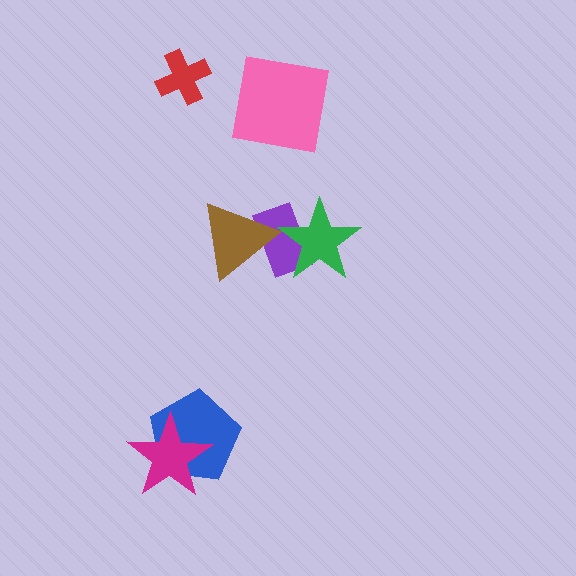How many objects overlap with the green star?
1 object overlaps with the green star.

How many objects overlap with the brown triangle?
1 object overlaps with the brown triangle.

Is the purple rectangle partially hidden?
Yes, it is partially covered by another shape.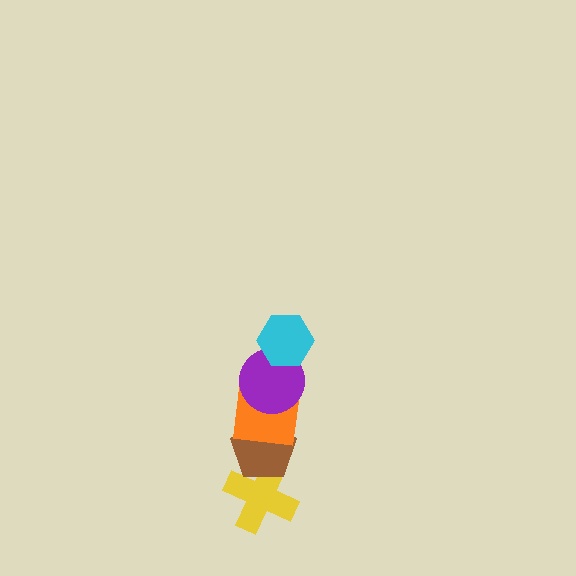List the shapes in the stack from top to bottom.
From top to bottom: the cyan hexagon, the purple circle, the orange square, the brown pentagon, the yellow cross.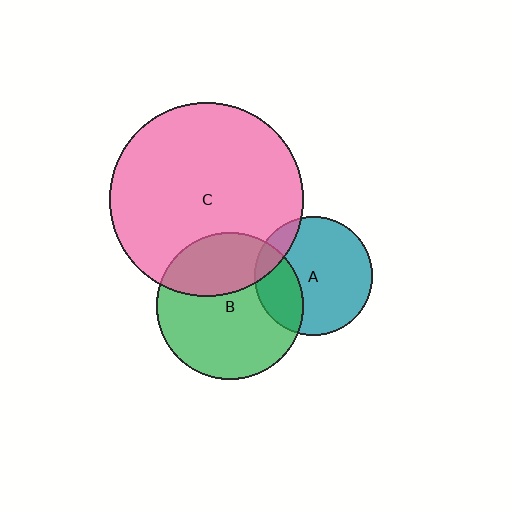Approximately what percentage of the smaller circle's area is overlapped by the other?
Approximately 30%.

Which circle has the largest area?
Circle C (pink).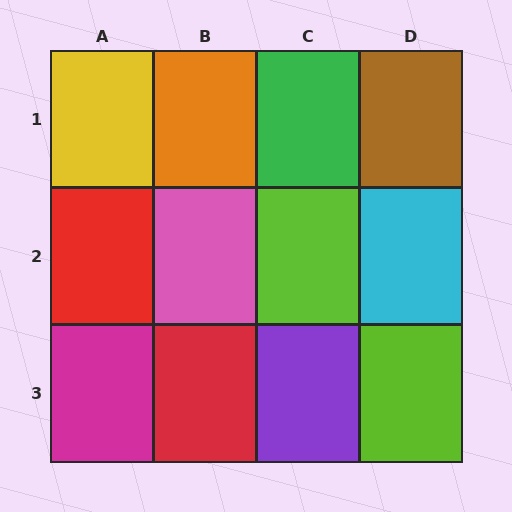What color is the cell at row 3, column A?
Magenta.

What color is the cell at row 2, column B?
Pink.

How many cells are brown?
1 cell is brown.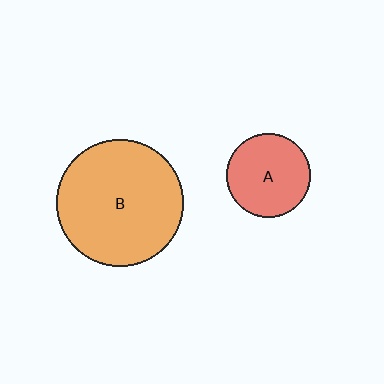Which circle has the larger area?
Circle B (orange).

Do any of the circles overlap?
No, none of the circles overlap.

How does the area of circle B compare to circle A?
Approximately 2.3 times.